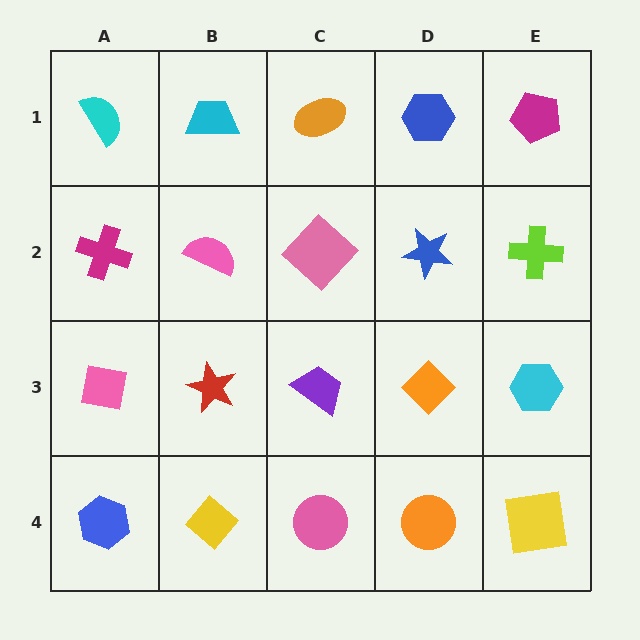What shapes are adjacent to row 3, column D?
A blue star (row 2, column D), an orange circle (row 4, column D), a purple trapezoid (row 3, column C), a cyan hexagon (row 3, column E).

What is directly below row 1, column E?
A lime cross.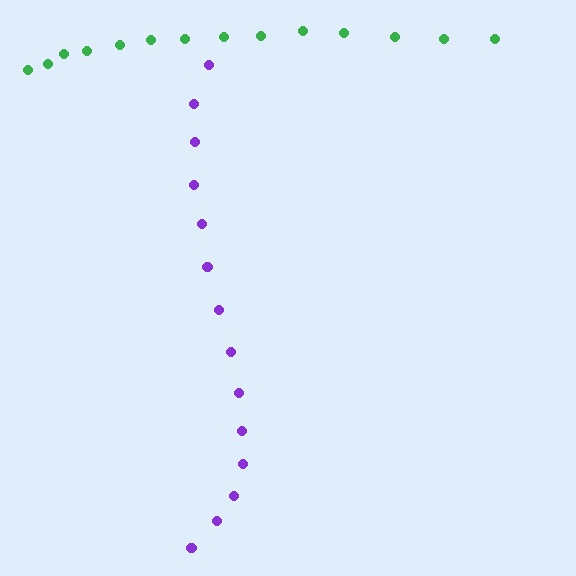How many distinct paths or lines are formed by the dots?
There are 2 distinct paths.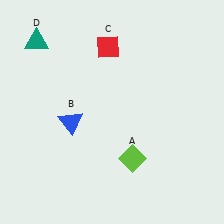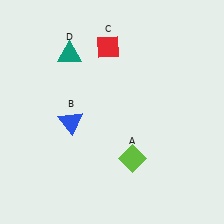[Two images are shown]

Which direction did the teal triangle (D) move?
The teal triangle (D) moved right.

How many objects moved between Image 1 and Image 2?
1 object moved between the two images.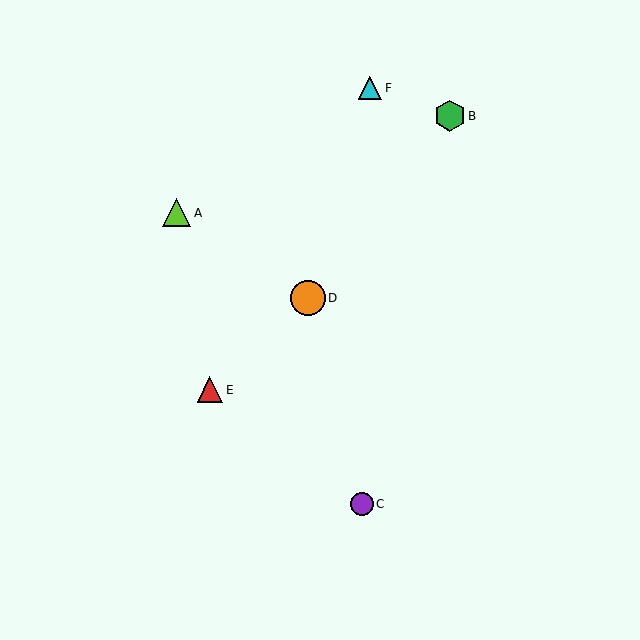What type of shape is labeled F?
Shape F is a cyan triangle.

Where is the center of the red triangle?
The center of the red triangle is at (210, 390).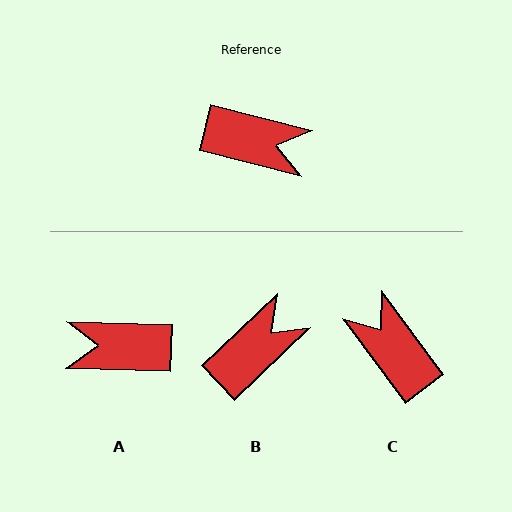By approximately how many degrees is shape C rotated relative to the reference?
Approximately 141 degrees counter-clockwise.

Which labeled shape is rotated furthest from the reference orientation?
A, about 167 degrees away.